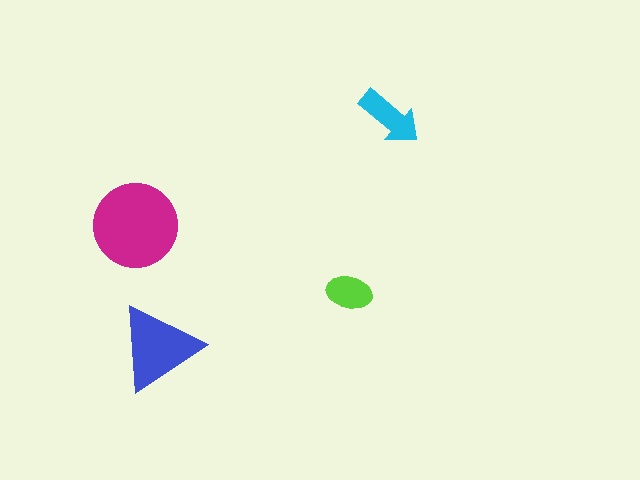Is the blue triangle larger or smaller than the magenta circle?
Smaller.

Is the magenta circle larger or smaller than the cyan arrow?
Larger.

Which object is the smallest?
The lime ellipse.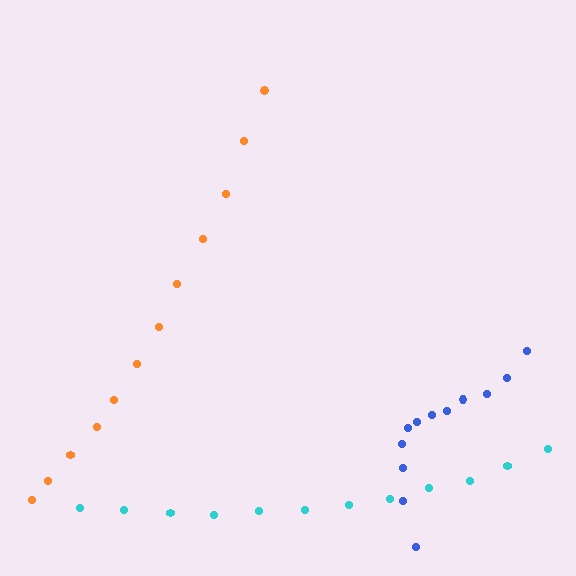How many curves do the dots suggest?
There are 3 distinct paths.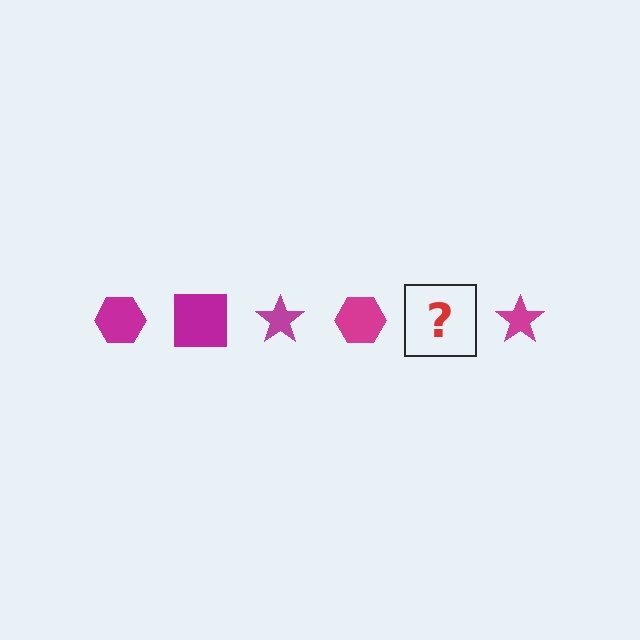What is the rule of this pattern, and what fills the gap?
The rule is that the pattern cycles through hexagon, square, star shapes in magenta. The gap should be filled with a magenta square.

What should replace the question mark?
The question mark should be replaced with a magenta square.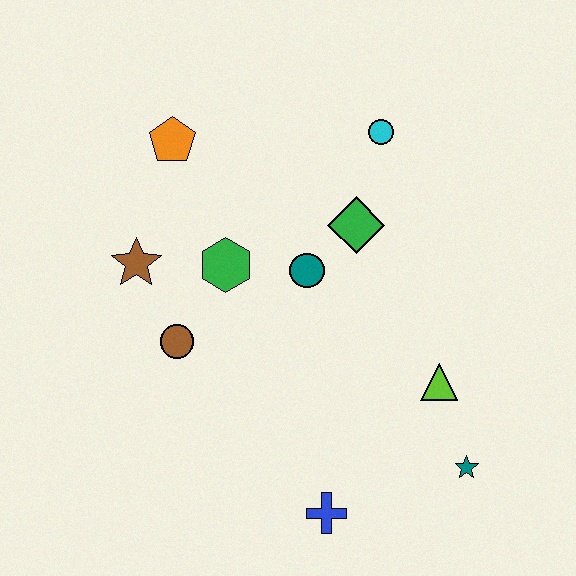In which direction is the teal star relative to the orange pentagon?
The teal star is below the orange pentagon.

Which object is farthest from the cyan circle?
The blue cross is farthest from the cyan circle.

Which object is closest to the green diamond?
The teal circle is closest to the green diamond.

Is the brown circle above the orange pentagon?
No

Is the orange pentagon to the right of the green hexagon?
No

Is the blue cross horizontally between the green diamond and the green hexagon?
Yes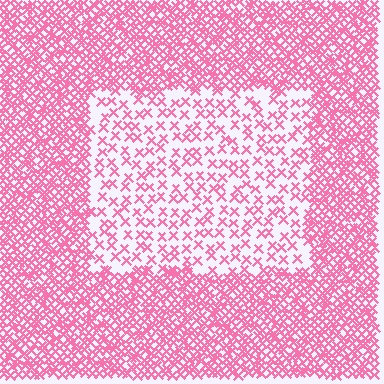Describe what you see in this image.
The image contains small pink elements arranged at two different densities. A rectangle-shaped region is visible where the elements are less densely packed than the surrounding area.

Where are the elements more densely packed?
The elements are more densely packed outside the rectangle boundary.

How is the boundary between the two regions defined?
The boundary is defined by a change in element density (approximately 2.6x ratio). All elements are the same color, size, and shape.